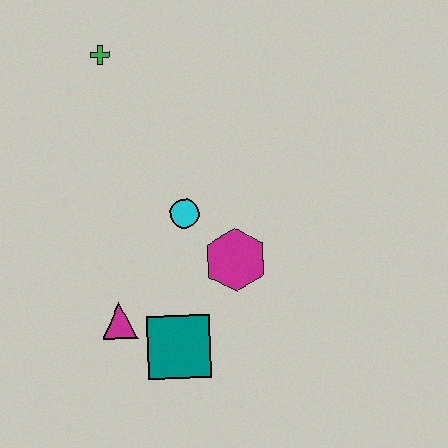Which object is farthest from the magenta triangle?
The green cross is farthest from the magenta triangle.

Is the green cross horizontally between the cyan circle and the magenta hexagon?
No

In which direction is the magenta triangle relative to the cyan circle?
The magenta triangle is below the cyan circle.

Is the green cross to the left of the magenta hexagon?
Yes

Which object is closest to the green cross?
The cyan circle is closest to the green cross.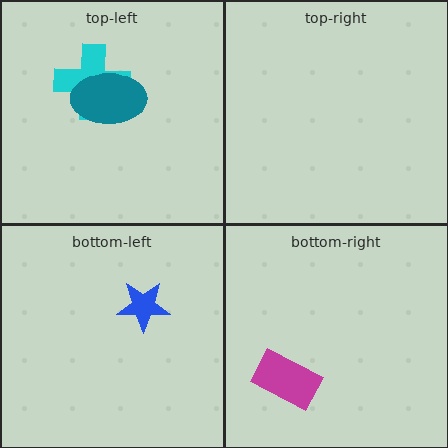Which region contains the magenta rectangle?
The bottom-right region.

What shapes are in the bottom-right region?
The magenta rectangle.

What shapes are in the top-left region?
The cyan cross, the teal ellipse.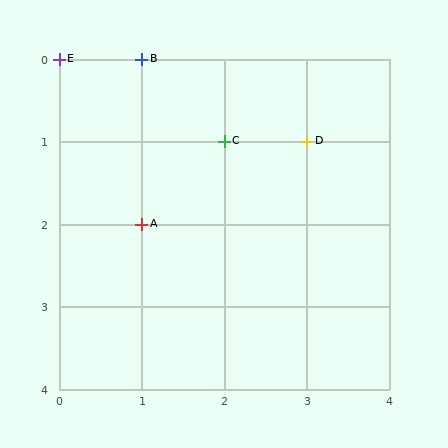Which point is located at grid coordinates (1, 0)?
Point B is at (1, 0).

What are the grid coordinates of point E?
Point E is at grid coordinates (0, 0).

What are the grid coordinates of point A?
Point A is at grid coordinates (1, 2).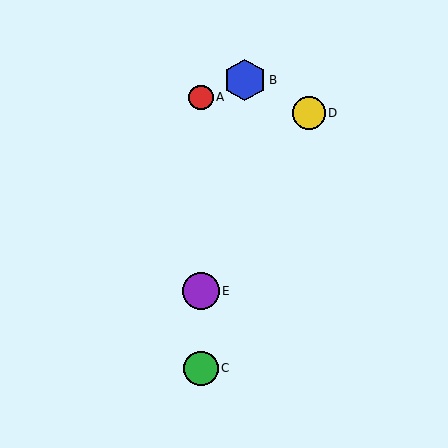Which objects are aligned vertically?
Objects A, C, E are aligned vertically.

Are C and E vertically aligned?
Yes, both are at x≈201.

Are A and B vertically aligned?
No, A is at x≈201 and B is at x≈245.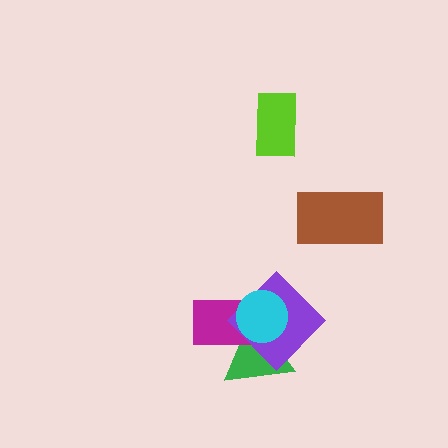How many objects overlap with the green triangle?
3 objects overlap with the green triangle.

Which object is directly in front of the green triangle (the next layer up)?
The magenta rectangle is directly in front of the green triangle.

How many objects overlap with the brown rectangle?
0 objects overlap with the brown rectangle.